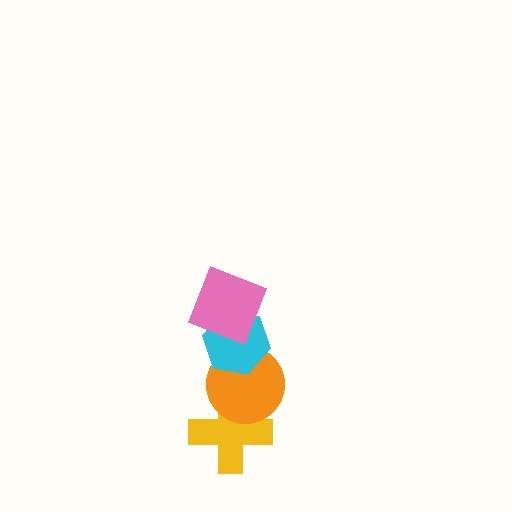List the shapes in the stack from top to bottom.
From top to bottom: the pink square, the cyan hexagon, the orange circle, the yellow cross.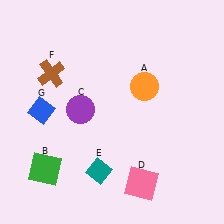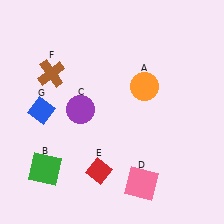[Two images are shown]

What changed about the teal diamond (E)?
In Image 1, E is teal. In Image 2, it changed to red.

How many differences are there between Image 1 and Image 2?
There is 1 difference between the two images.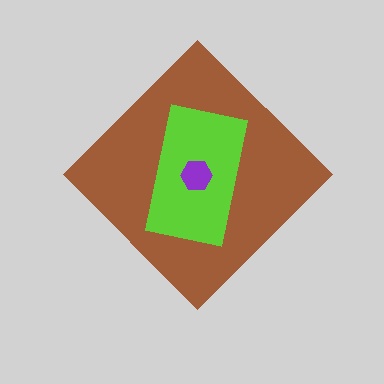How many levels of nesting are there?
3.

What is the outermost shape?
The brown diamond.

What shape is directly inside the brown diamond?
The lime rectangle.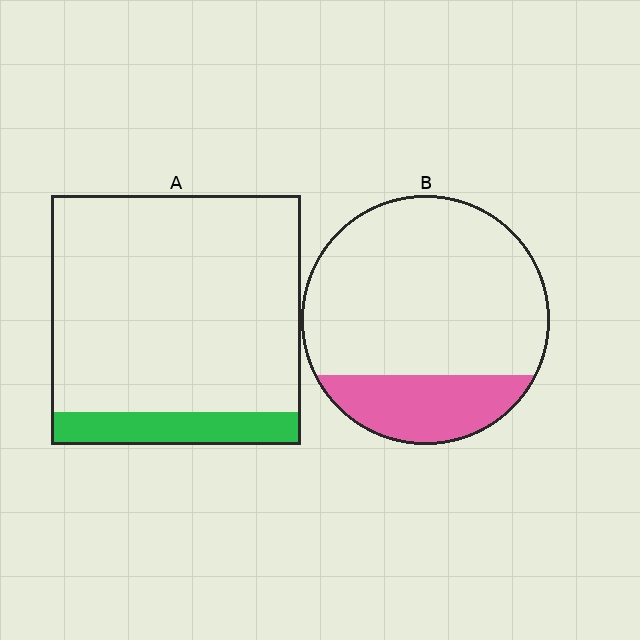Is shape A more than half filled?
No.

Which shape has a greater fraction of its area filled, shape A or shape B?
Shape B.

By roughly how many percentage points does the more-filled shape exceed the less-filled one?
By roughly 10 percentage points (B over A).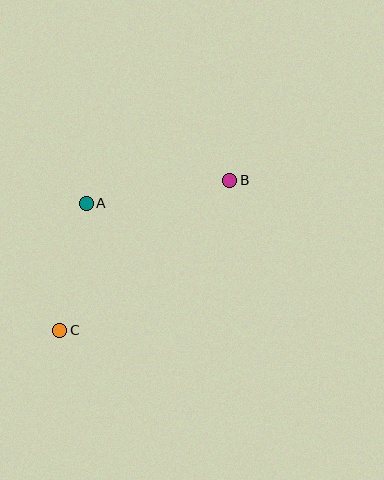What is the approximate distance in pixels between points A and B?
The distance between A and B is approximately 145 pixels.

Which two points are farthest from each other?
Points B and C are farthest from each other.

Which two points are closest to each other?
Points A and C are closest to each other.